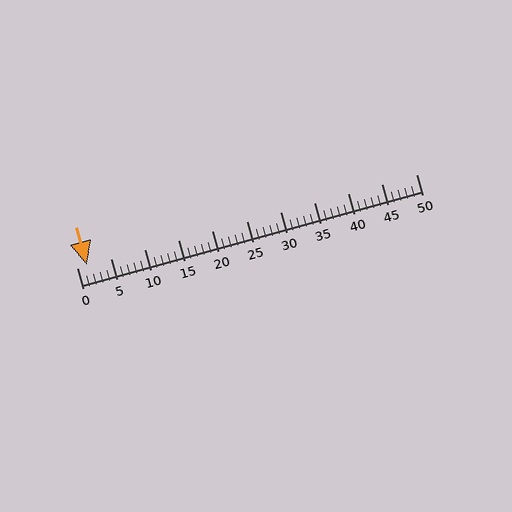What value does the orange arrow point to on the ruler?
The orange arrow points to approximately 2.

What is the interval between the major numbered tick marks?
The major tick marks are spaced 5 units apart.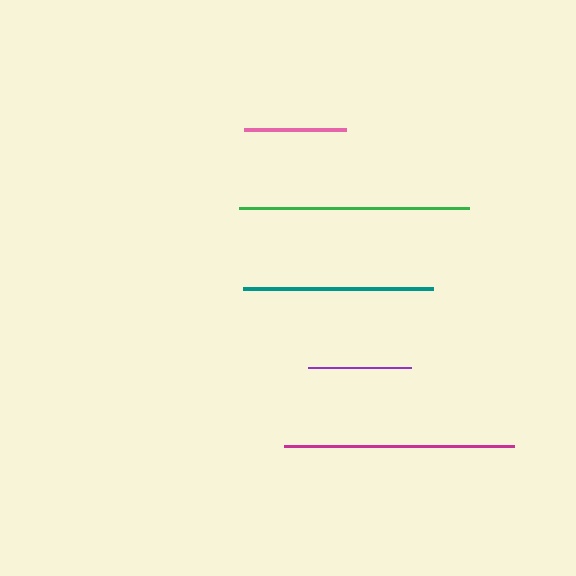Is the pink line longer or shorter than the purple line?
The purple line is longer than the pink line.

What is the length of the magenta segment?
The magenta segment is approximately 230 pixels long.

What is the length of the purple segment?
The purple segment is approximately 104 pixels long.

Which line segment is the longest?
The magenta line is the longest at approximately 230 pixels.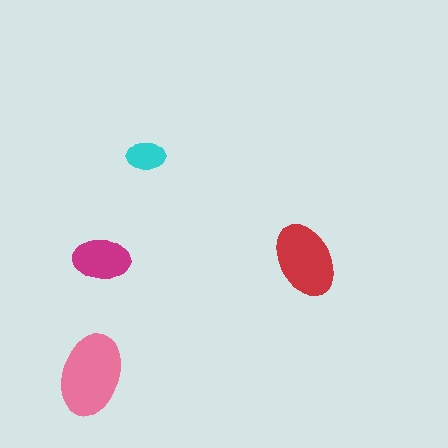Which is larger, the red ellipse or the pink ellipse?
The pink one.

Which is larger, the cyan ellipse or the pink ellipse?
The pink one.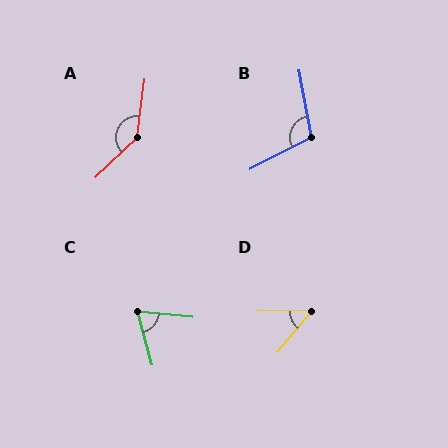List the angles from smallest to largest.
D (51°), C (69°), B (107°), A (140°).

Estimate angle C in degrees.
Approximately 69 degrees.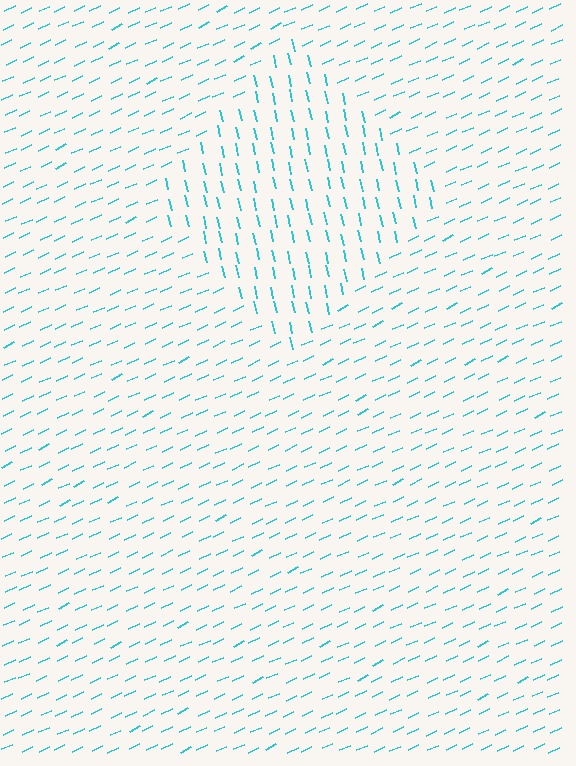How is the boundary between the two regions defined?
The boundary is defined purely by a change in line orientation (approximately 78 degrees difference). All lines are the same color and thickness.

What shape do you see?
I see a diamond.